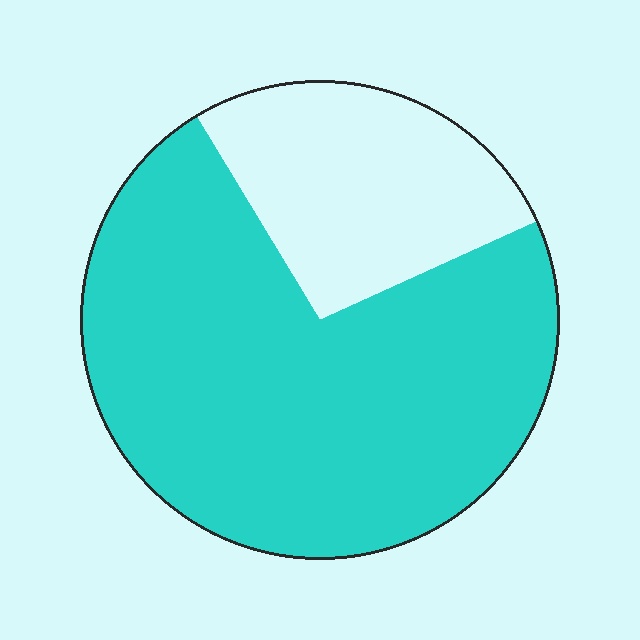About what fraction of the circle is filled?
About three quarters (3/4).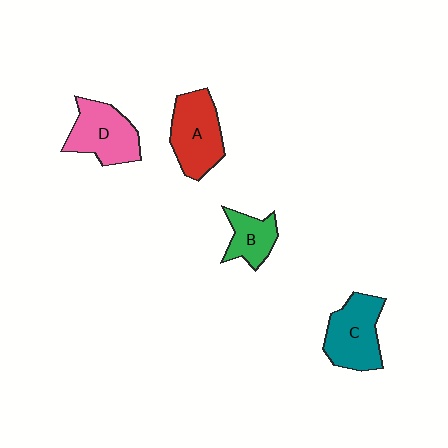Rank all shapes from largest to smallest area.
From largest to smallest: A (red), C (teal), D (pink), B (green).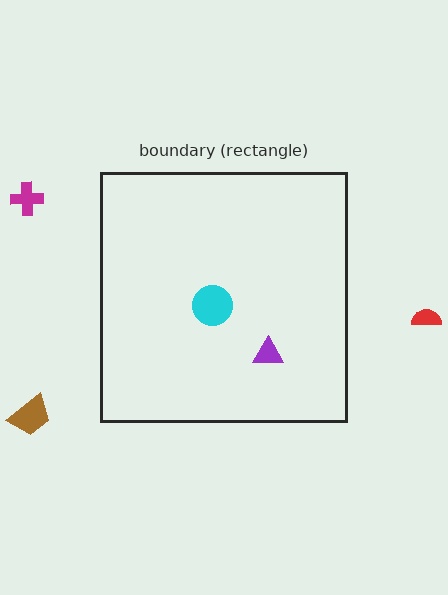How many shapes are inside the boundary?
2 inside, 3 outside.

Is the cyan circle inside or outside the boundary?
Inside.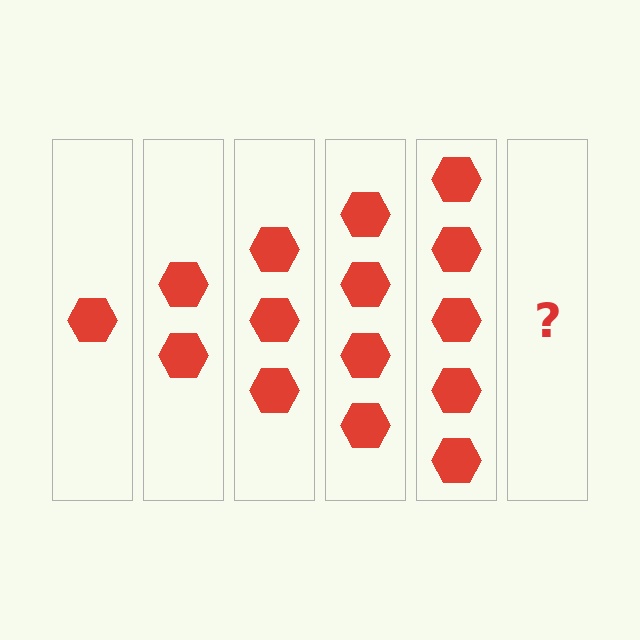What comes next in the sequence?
The next element should be 6 hexagons.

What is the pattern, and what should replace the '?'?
The pattern is that each step adds one more hexagon. The '?' should be 6 hexagons.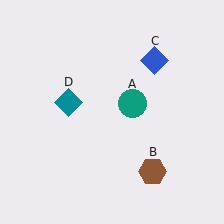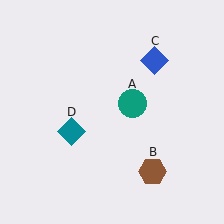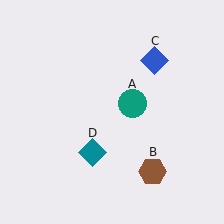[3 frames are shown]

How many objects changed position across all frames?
1 object changed position: teal diamond (object D).